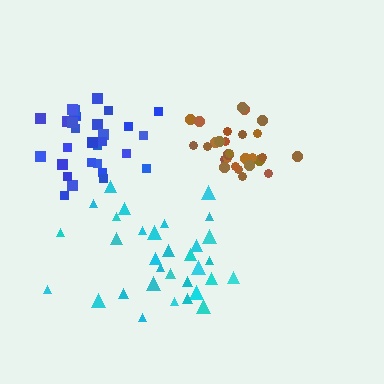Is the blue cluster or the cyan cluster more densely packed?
Blue.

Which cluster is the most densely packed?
Brown.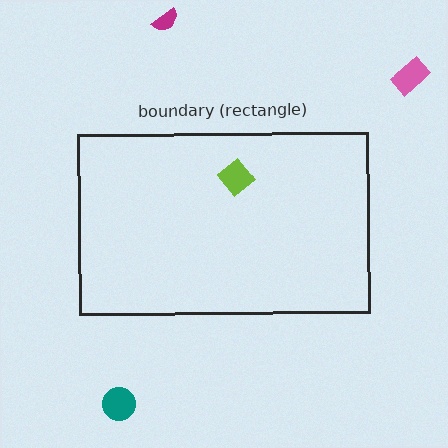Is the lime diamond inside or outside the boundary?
Inside.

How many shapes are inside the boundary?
1 inside, 3 outside.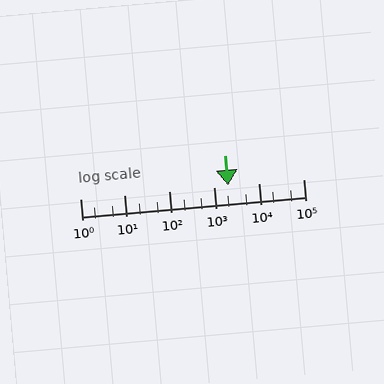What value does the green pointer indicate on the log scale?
The pointer indicates approximately 2100.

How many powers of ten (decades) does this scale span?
The scale spans 5 decades, from 1 to 100000.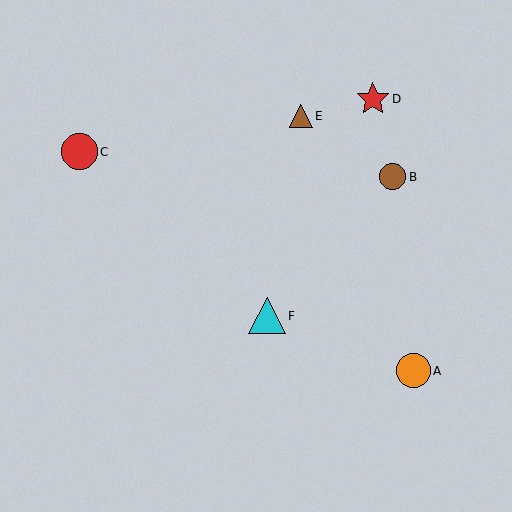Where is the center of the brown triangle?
The center of the brown triangle is at (301, 116).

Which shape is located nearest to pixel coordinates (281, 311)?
The cyan triangle (labeled F) at (267, 316) is nearest to that location.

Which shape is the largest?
The cyan triangle (labeled F) is the largest.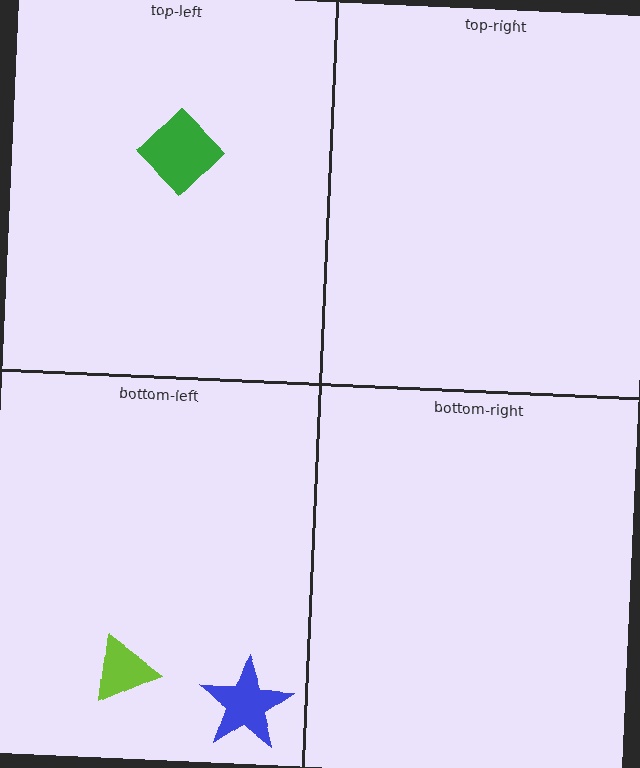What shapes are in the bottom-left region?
The blue star, the lime triangle.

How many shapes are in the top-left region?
1.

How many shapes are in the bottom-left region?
2.